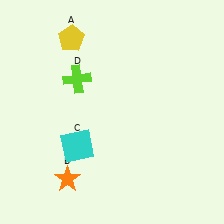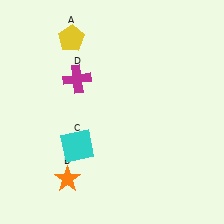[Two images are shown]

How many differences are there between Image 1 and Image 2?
There is 1 difference between the two images.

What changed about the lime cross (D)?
In Image 1, D is lime. In Image 2, it changed to magenta.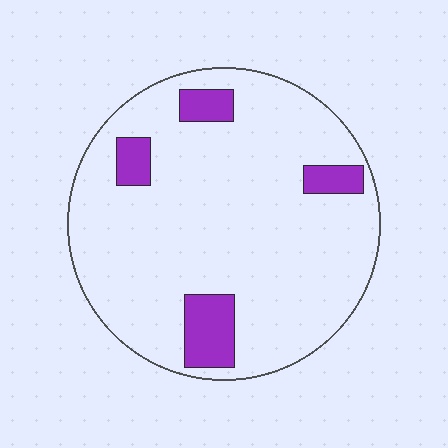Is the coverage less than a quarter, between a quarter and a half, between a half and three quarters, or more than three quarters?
Less than a quarter.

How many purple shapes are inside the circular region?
4.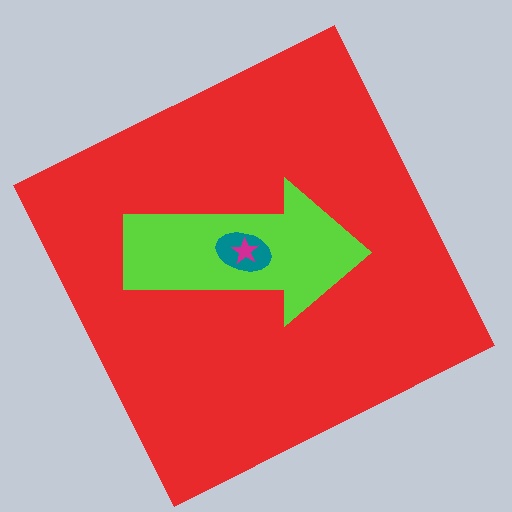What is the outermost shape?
The red square.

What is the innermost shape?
The magenta star.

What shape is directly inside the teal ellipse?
The magenta star.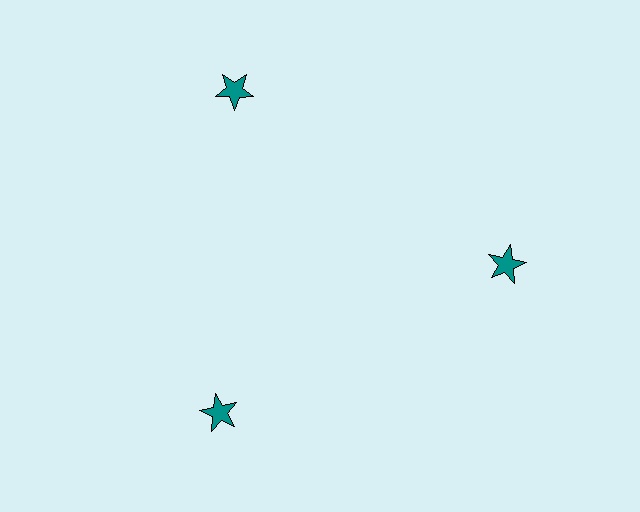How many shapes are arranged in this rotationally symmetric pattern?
There are 3 shapes, arranged in 3 groups of 1.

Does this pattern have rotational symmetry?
Yes, this pattern has 3-fold rotational symmetry. It looks the same after rotating 120 degrees around the center.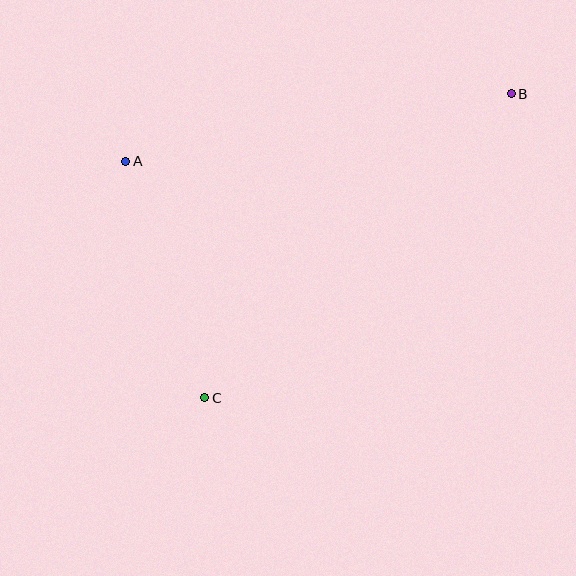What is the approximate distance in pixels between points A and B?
The distance between A and B is approximately 391 pixels.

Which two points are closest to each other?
Points A and C are closest to each other.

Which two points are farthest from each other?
Points B and C are farthest from each other.